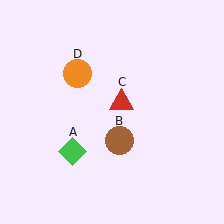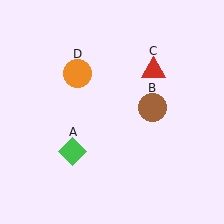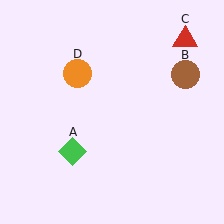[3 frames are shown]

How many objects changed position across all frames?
2 objects changed position: brown circle (object B), red triangle (object C).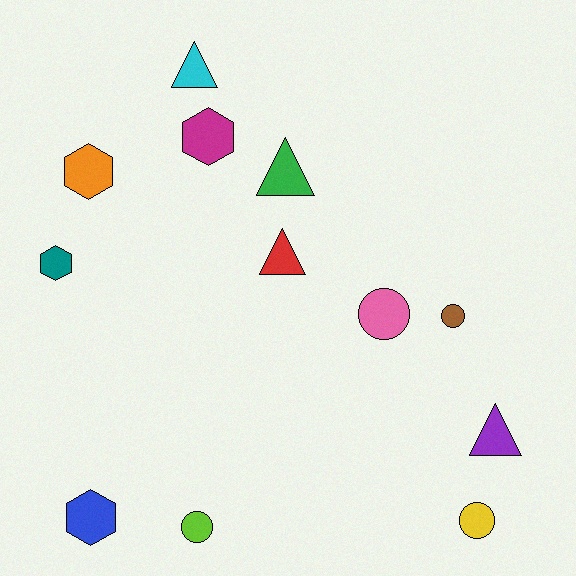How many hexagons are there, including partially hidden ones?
There are 4 hexagons.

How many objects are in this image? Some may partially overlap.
There are 12 objects.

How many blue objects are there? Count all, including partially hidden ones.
There is 1 blue object.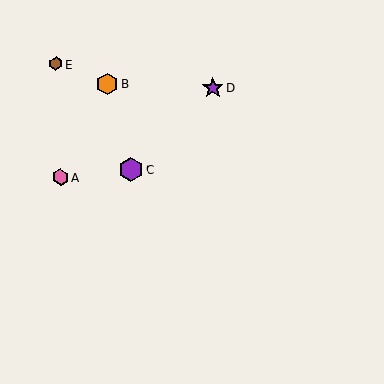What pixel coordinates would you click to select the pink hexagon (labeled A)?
Click at (60, 177) to select the pink hexagon A.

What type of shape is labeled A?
Shape A is a pink hexagon.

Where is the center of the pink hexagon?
The center of the pink hexagon is at (60, 177).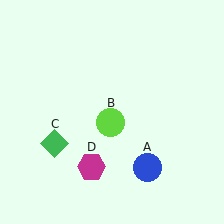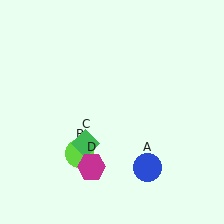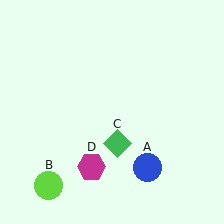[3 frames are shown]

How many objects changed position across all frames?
2 objects changed position: lime circle (object B), green diamond (object C).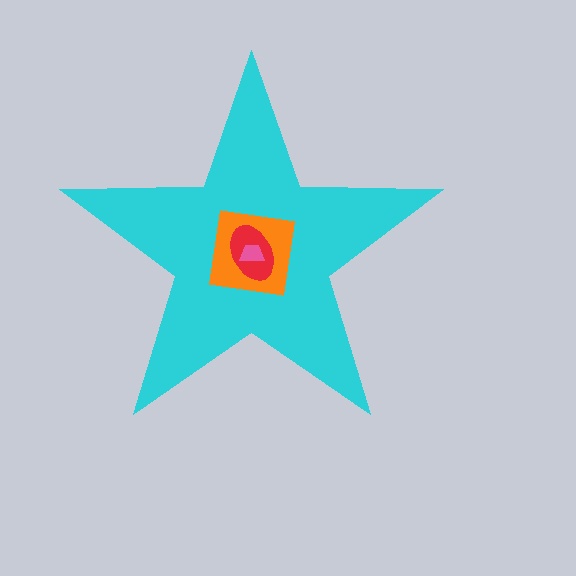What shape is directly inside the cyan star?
The orange square.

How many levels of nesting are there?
4.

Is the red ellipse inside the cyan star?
Yes.